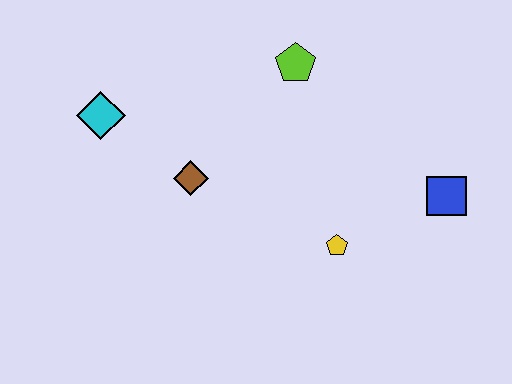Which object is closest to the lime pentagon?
The brown diamond is closest to the lime pentagon.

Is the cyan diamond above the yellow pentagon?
Yes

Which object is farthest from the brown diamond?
The blue square is farthest from the brown diamond.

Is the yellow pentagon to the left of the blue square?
Yes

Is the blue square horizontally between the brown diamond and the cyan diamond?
No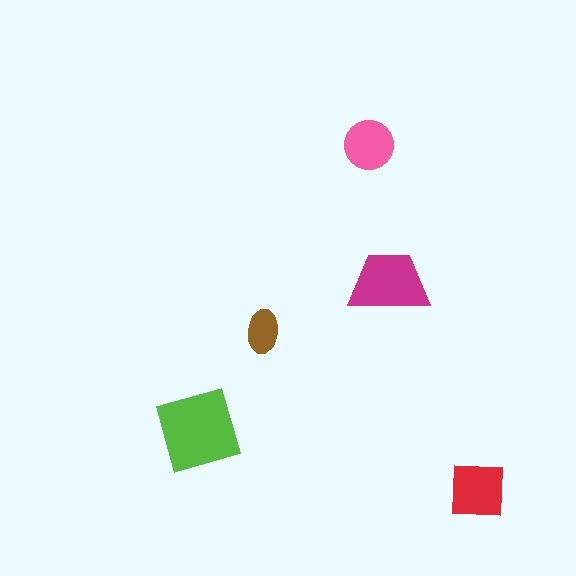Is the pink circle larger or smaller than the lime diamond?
Smaller.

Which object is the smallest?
The brown ellipse.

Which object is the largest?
The lime diamond.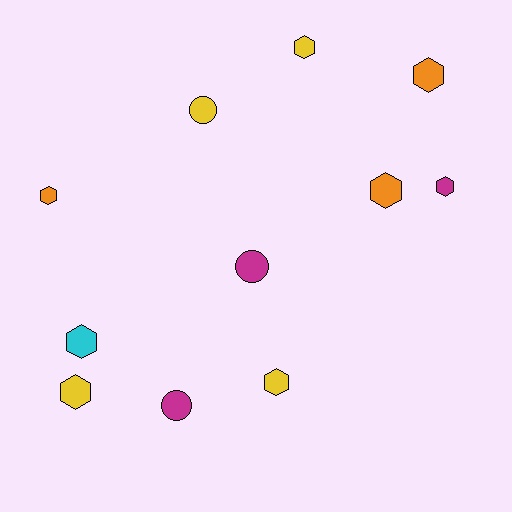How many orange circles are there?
There are no orange circles.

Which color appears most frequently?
Yellow, with 4 objects.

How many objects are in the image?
There are 11 objects.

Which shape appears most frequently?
Hexagon, with 8 objects.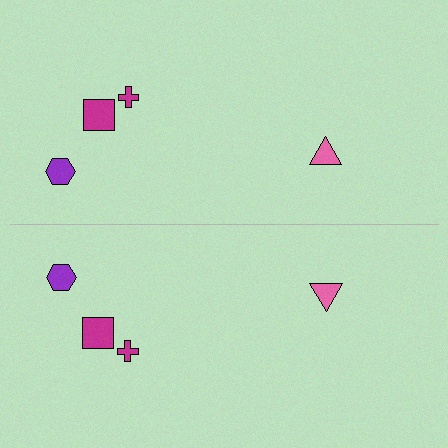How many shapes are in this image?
There are 8 shapes in this image.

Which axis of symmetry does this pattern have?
The pattern has a horizontal axis of symmetry running through the center of the image.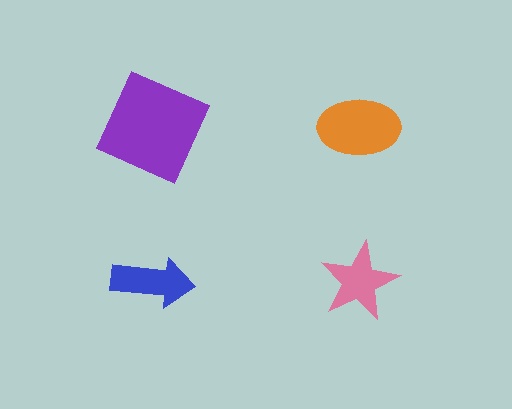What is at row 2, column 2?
A pink star.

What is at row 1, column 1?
A purple square.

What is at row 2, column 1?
A blue arrow.